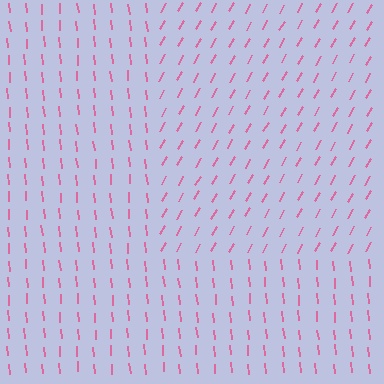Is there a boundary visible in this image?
Yes, there is a texture boundary formed by a change in line orientation.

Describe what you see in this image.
The image is filled with small pink line segments. A rectangle region in the image has lines oriented differently from the surrounding lines, creating a visible texture boundary.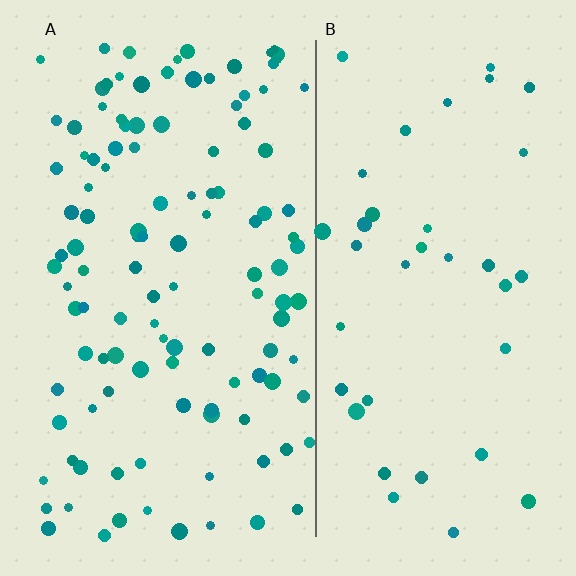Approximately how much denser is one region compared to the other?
Approximately 3.1× — region A over region B.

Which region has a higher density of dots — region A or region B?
A (the left).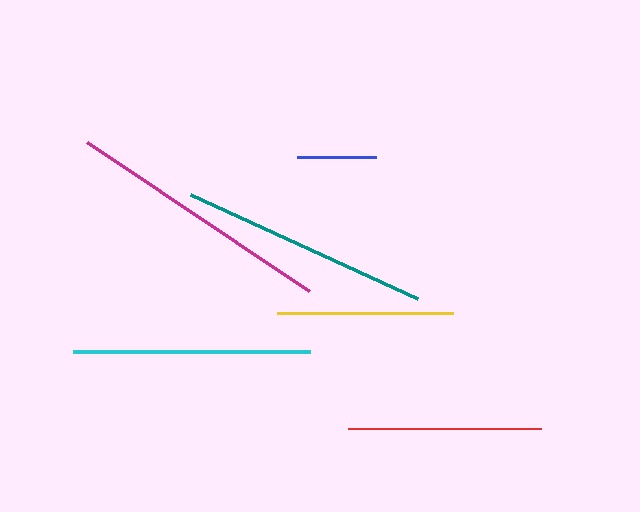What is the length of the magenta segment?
The magenta segment is approximately 267 pixels long.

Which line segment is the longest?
The magenta line is the longest at approximately 267 pixels.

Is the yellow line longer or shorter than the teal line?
The teal line is longer than the yellow line.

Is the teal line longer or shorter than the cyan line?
The teal line is longer than the cyan line.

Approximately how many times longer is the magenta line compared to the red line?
The magenta line is approximately 1.4 times the length of the red line.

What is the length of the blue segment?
The blue segment is approximately 79 pixels long.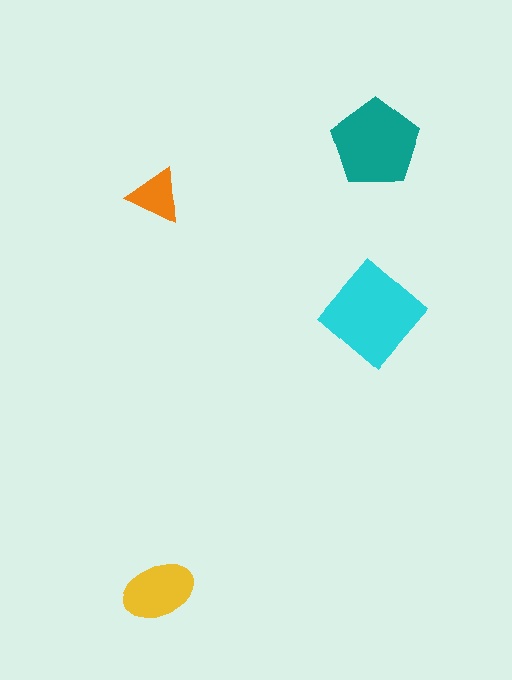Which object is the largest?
The cyan diamond.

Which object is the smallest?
The orange triangle.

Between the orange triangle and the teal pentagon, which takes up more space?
The teal pentagon.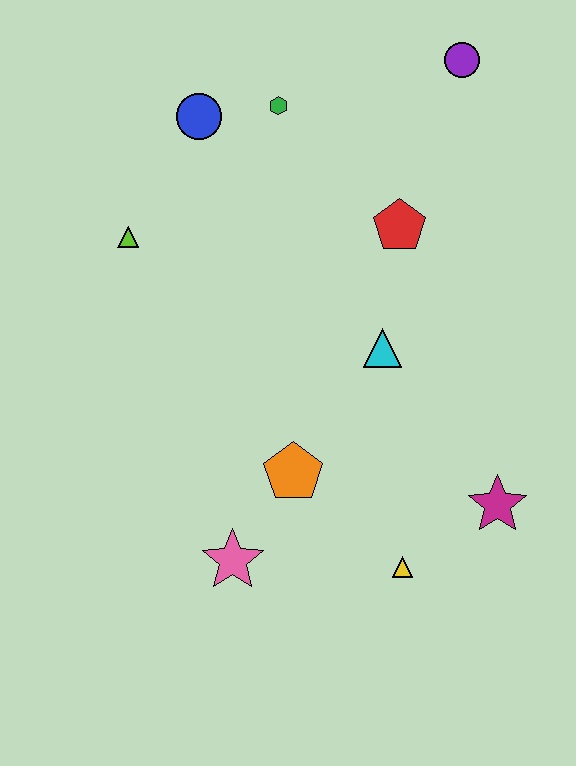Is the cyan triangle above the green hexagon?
No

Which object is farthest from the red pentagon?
The pink star is farthest from the red pentagon.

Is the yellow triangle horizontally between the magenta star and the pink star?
Yes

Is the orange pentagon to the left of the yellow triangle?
Yes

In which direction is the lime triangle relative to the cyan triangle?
The lime triangle is to the left of the cyan triangle.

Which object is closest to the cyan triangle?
The red pentagon is closest to the cyan triangle.